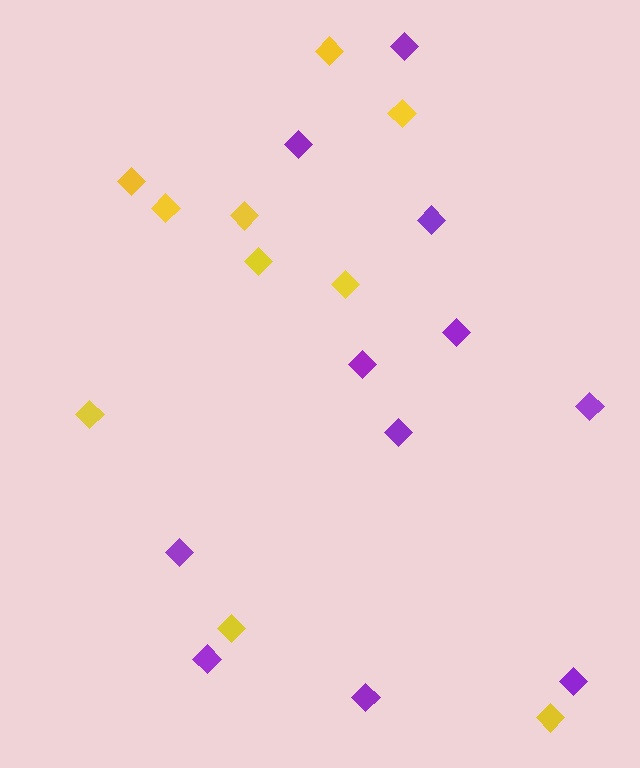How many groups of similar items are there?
There are 2 groups: one group of purple diamonds (11) and one group of yellow diamonds (10).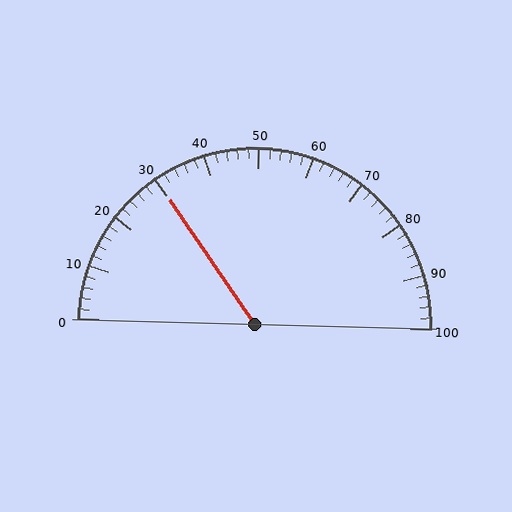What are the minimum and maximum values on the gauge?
The gauge ranges from 0 to 100.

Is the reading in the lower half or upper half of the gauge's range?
The reading is in the lower half of the range (0 to 100).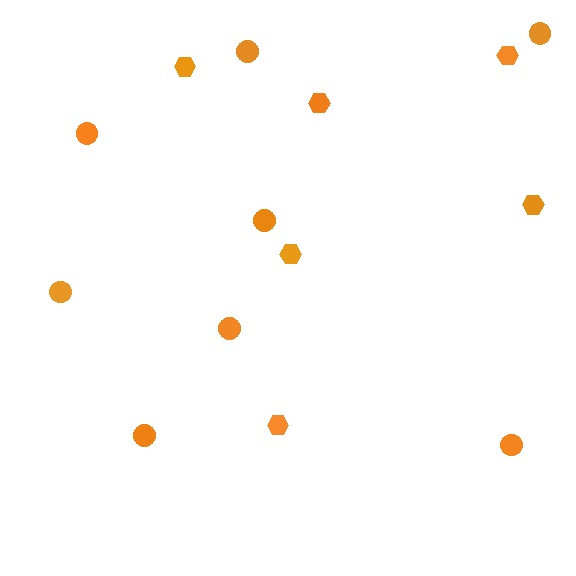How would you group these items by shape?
There are 2 groups: one group of hexagons (6) and one group of circles (8).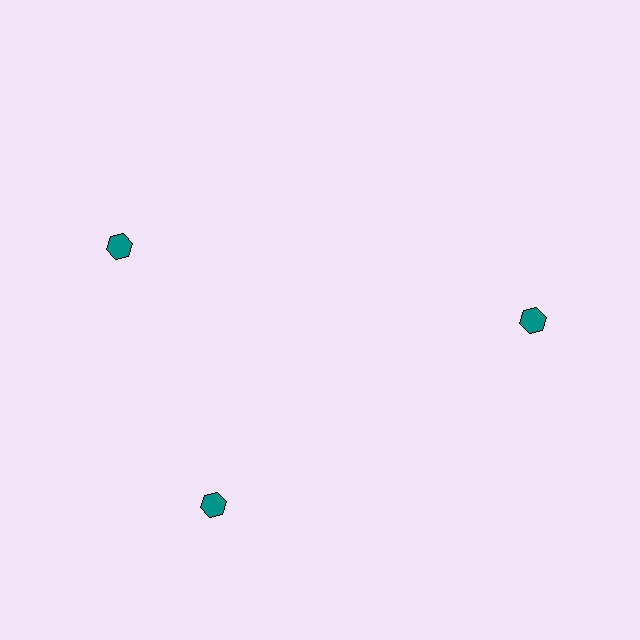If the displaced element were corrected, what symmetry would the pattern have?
It would have 3-fold rotational symmetry — the pattern would map onto itself every 120 degrees.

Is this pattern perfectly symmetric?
No. The 3 teal hexagons are arranged in a ring, but one element near the 11 o'clock position is rotated out of alignment along the ring, breaking the 3-fold rotational symmetry.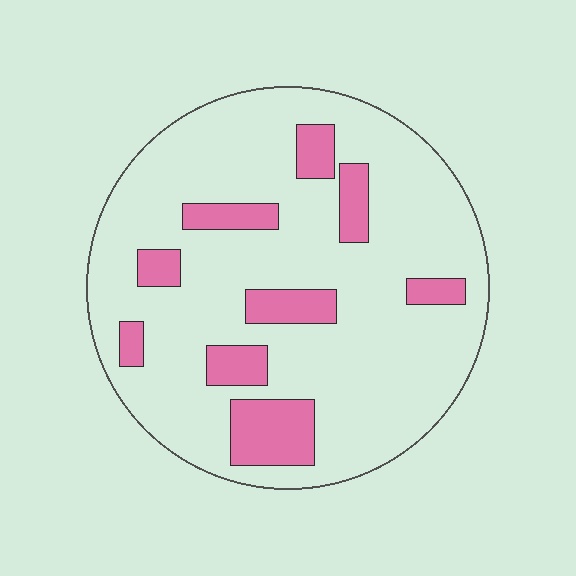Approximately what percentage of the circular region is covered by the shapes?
Approximately 20%.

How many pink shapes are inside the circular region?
9.